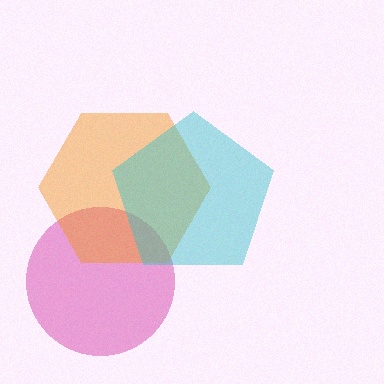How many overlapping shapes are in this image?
There are 3 overlapping shapes in the image.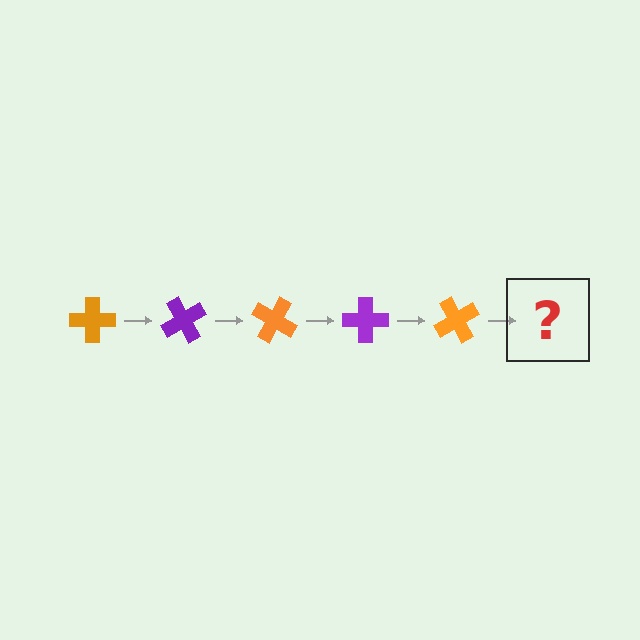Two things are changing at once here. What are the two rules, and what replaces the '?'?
The two rules are that it rotates 60 degrees each step and the color cycles through orange and purple. The '?' should be a purple cross, rotated 300 degrees from the start.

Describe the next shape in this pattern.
It should be a purple cross, rotated 300 degrees from the start.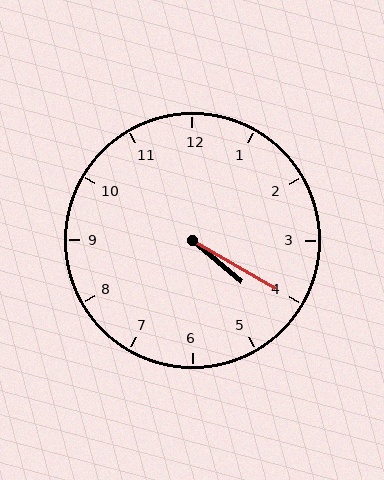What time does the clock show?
4:20.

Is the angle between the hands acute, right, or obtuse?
It is acute.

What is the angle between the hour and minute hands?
Approximately 10 degrees.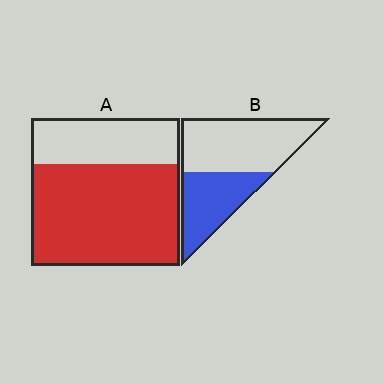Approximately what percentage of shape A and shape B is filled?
A is approximately 70% and B is approximately 40%.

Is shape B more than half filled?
No.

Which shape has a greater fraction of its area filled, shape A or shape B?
Shape A.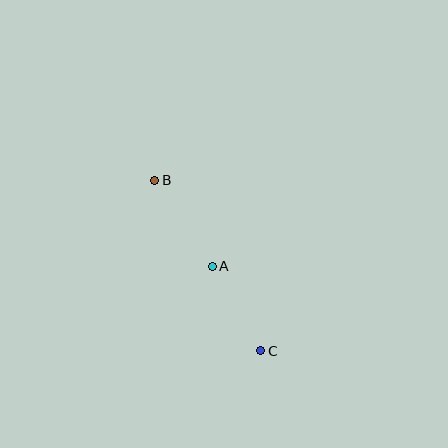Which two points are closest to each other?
Points A and C are closest to each other.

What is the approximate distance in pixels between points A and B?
The distance between A and B is approximately 103 pixels.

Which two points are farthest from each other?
Points B and C are farthest from each other.